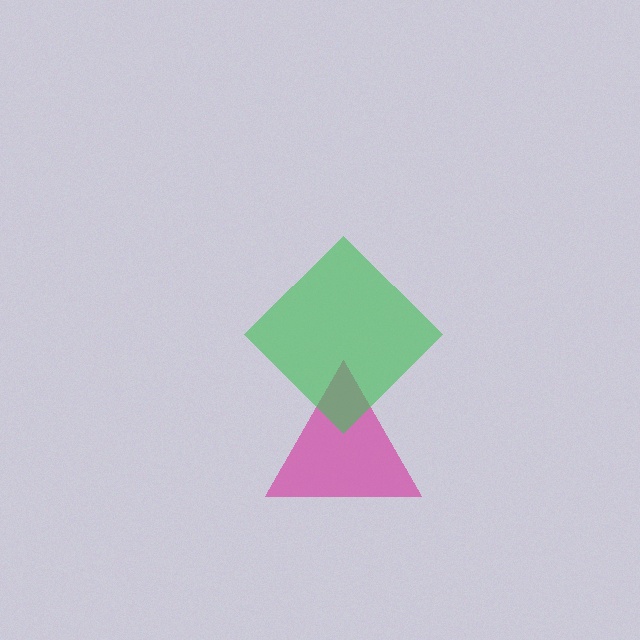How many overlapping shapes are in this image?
There are 2 overlapping shapes in the image.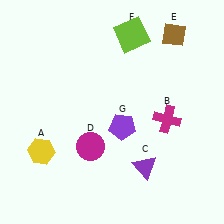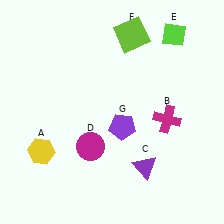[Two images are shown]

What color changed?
The diamond (E) changed from brown in Image 1 to lime in Image 2.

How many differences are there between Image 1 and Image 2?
There is 1 difference between the two images.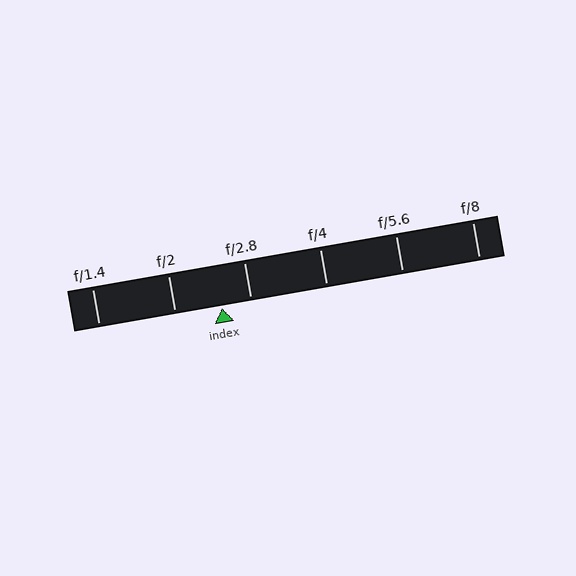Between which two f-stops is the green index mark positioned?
The index mark is between f/2 and f/2.8.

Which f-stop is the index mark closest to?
The index mark is closest to f/2.8.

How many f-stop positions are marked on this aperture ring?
There are 6 f-stop positions marked.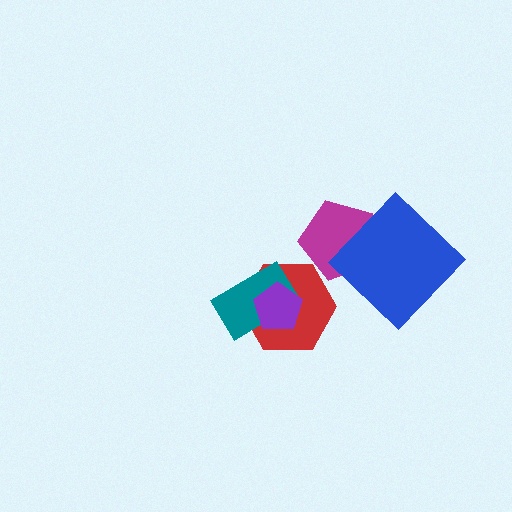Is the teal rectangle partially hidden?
Yes, it is partially covered by another shape.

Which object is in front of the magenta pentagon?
The blue diamond is in front of the magenta pentagon.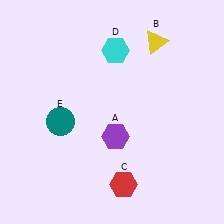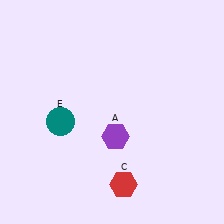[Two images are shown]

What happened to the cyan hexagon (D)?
The cyan hexagon (D) was removed in Image 2. It was in the top-right area of Image 1.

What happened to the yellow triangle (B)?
The yellow triangle (B) was removed in Image 2. It was in the top-right area of Image 1.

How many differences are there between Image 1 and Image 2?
There are 2 differences between the two images.